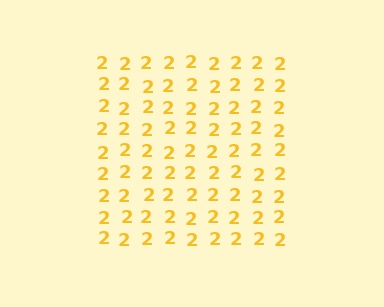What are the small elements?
The small elements are digit 2's.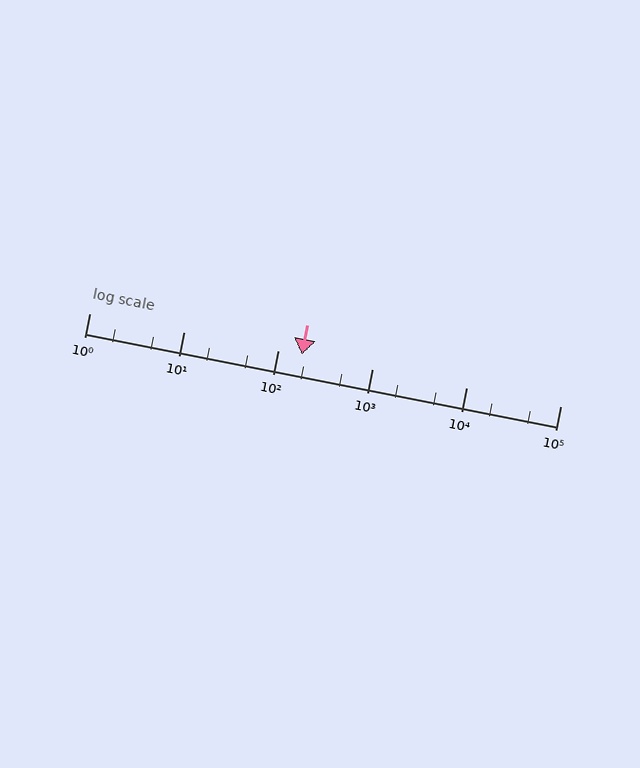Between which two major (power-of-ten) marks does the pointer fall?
The pointer is between 100 and 1000.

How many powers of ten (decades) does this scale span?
The scale spans 5 decades, from 1 to 100000.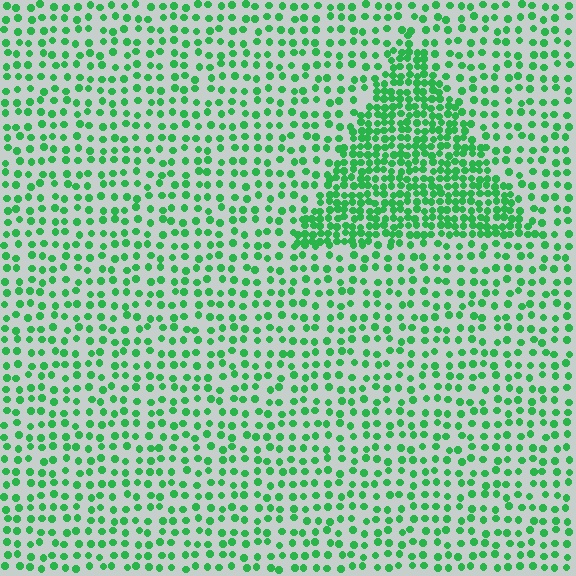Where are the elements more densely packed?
The elements are more densely packed inside the triangle boundary.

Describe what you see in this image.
The image contains small green elements arranged at two different densities. A triangle-shaped region is visible where the elements are more densely packed than the surrounding area.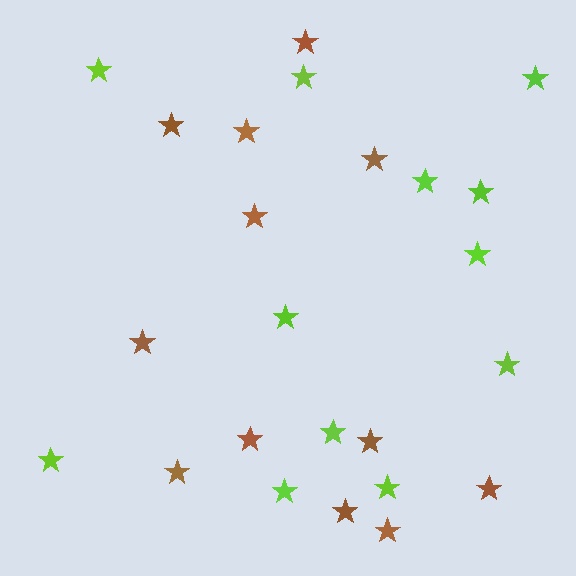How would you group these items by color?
There are 2 groups: one group of brown stars (12) and one group of lime stars (12).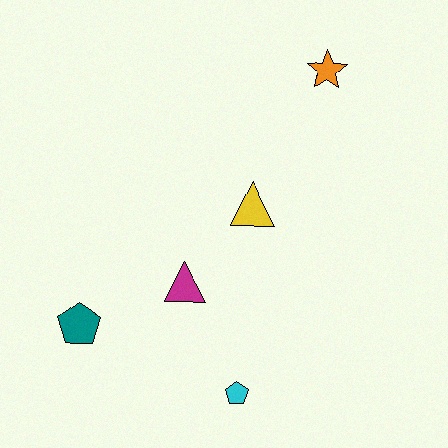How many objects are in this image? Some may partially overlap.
There are 5 objects.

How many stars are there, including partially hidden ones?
There is 1 star.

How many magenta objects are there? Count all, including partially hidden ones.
There is 1 magenta object.